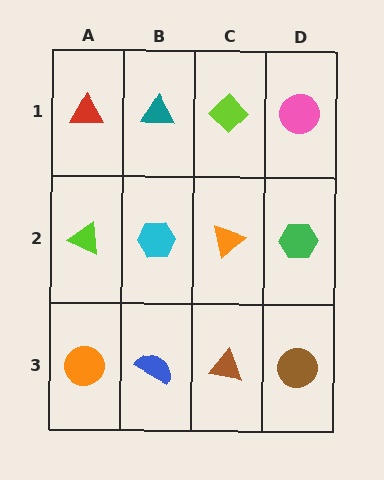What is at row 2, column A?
A lime triangle.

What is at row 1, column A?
A red triangle.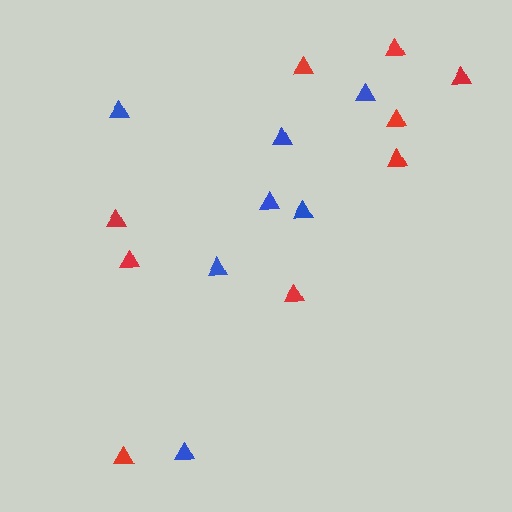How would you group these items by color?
There are 2 groups: one group of blue triangles (7) and one group of red triangles (9).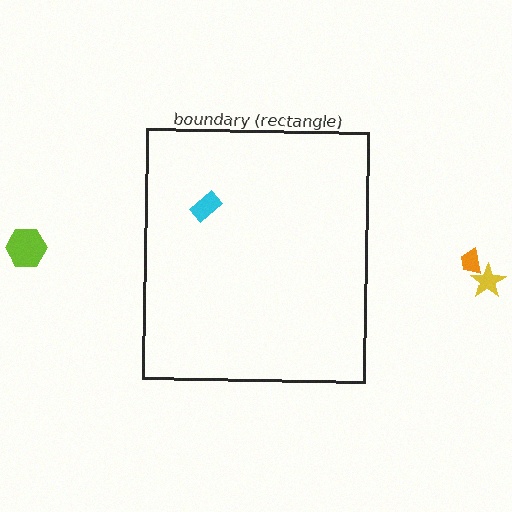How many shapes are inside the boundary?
1 inside, 3 outside.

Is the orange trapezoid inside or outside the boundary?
Outside.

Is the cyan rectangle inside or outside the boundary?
Inside.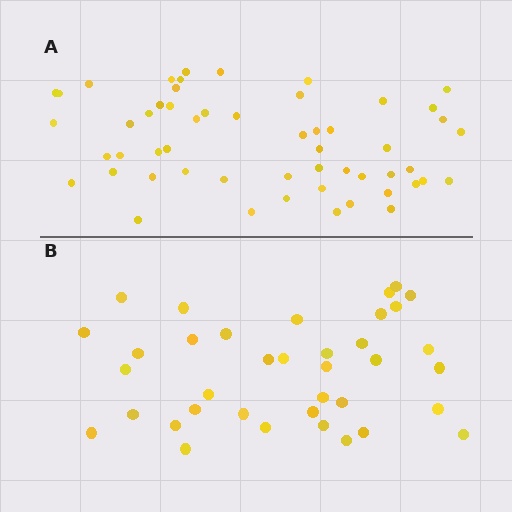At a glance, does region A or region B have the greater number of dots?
Region A (the top region) has more dots.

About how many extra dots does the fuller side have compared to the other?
Region A has approximately 15 more dots than region B.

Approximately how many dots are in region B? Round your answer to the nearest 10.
About 40 dots. (The exact count is 37, which rounds to 40.)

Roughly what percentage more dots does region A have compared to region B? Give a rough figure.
About 45% more.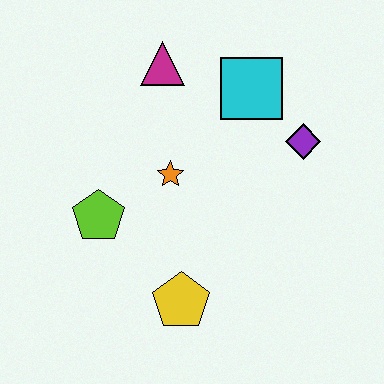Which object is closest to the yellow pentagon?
The lime pentagon is closest to the yellow pentagon.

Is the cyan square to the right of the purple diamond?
No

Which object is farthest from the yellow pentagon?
The magenta triangle is farthest from the yellow pentagon.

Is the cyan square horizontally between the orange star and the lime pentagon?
No